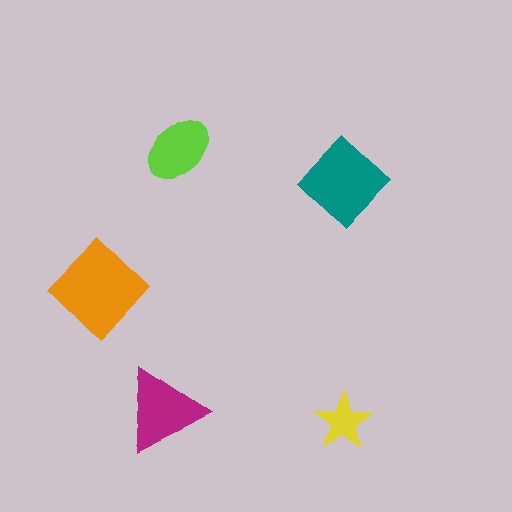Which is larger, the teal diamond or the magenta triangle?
The teal diamond.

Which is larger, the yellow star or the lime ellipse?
The lime ellipse.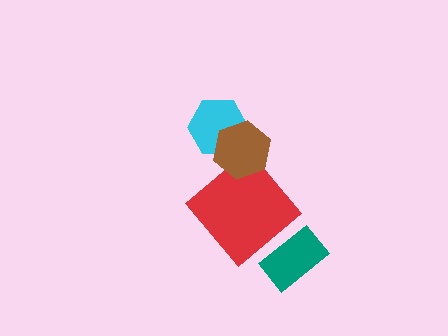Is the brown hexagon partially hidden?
No, no other shape covers it.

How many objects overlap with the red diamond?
1 object overlaps with the red diamond.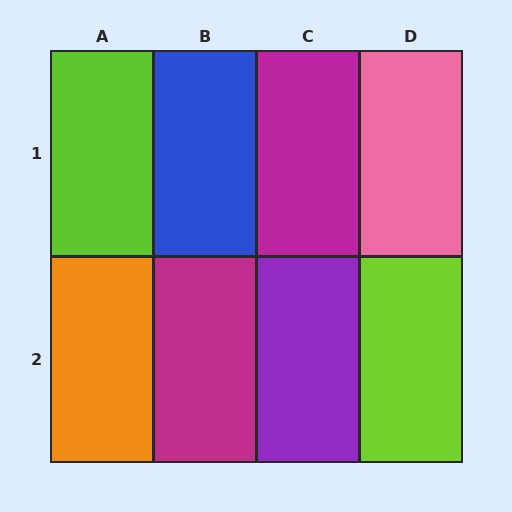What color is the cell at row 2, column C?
Purple.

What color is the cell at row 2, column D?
Lime.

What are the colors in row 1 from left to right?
Lime, blue, magenta, pink.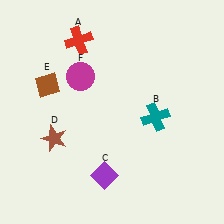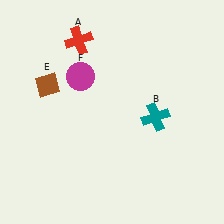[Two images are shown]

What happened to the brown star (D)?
The brown star (D) was removed in Image 2. It was in the bottom-left area of Image 1.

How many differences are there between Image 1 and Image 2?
There are 2 differences between the two images.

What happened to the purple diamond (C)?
The purple diamond (C) was removed in Image 2. It was in the bottom-left area of Image 1.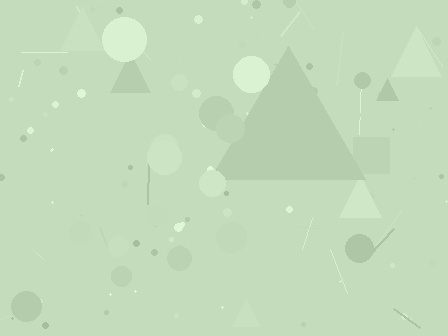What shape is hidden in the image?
A triangle is hidden in the image.